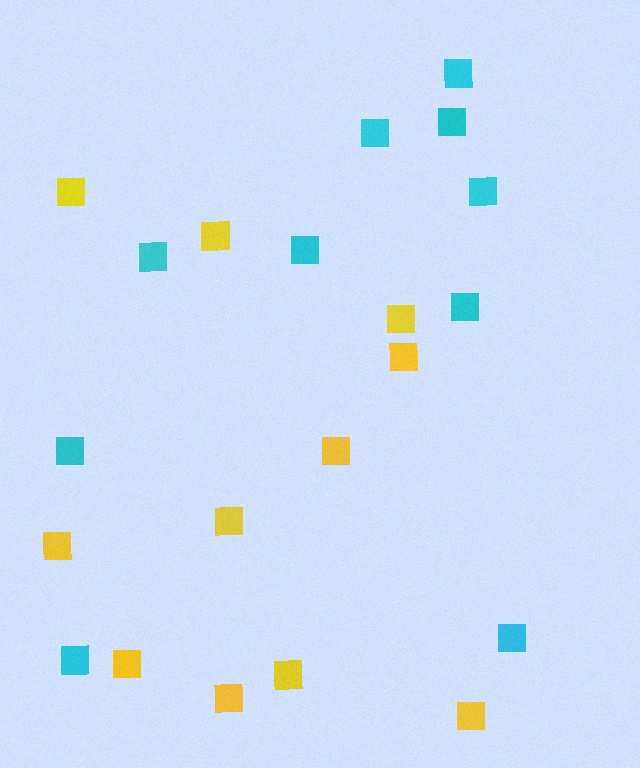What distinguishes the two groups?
There are 2 groups: one group of yellow squares (11) and one group of cyan squares (10).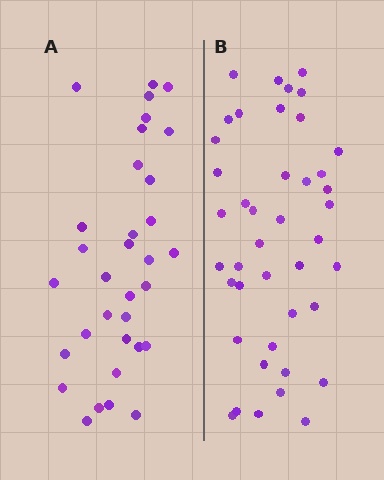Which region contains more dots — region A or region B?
Region B (the right region) has more dots.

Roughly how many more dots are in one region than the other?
Region B has roughly 8 or so more dots than region A.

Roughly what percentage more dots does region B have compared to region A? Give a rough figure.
About 25% more.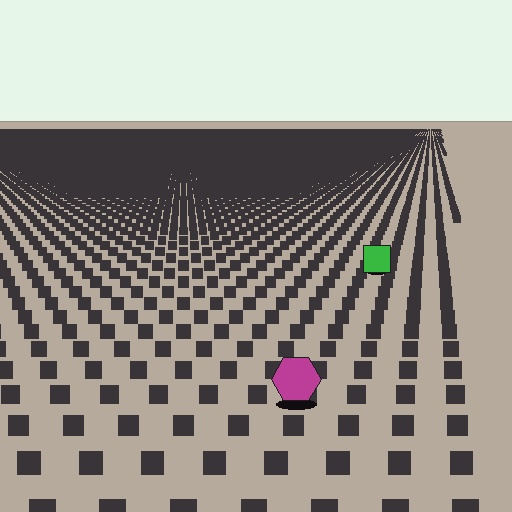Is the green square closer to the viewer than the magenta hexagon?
No. The magenta hexagon is closer — you can tell from the texture gradient: the ground texture is coarser near it.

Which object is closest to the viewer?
The magenta hexagon is closest. The texture marks near it are larger and more spread out.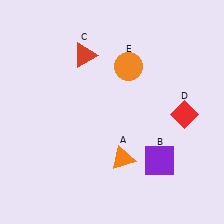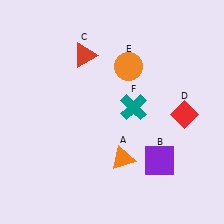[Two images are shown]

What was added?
A teal cross (F) was added in Image 2.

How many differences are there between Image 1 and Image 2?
There is 1 difference between the two images.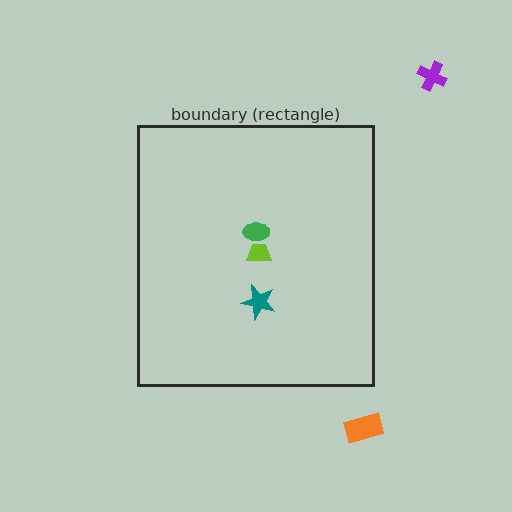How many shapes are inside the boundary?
3 inside, 2 outside.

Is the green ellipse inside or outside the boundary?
Inside.